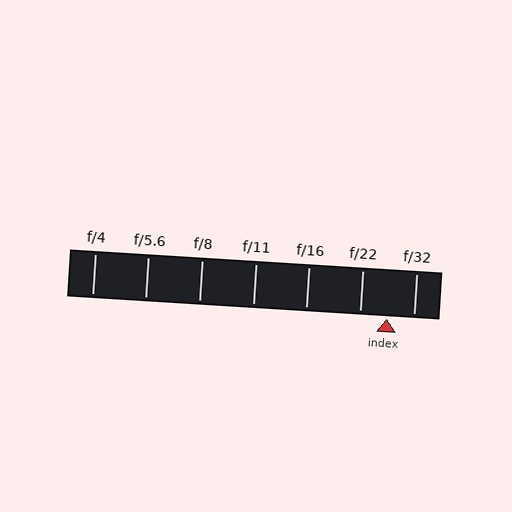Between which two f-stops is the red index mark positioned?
The index mark is between f/22 and f/32.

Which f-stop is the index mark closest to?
The index mark is closest to f/32.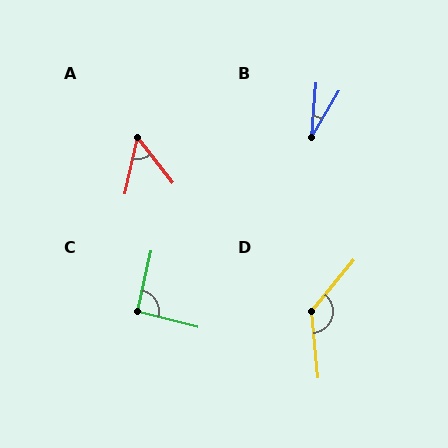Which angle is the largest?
D, at approximately 135 degrees.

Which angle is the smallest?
B, at approximately 26 degrees.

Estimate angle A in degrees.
Approximately 50 degrees.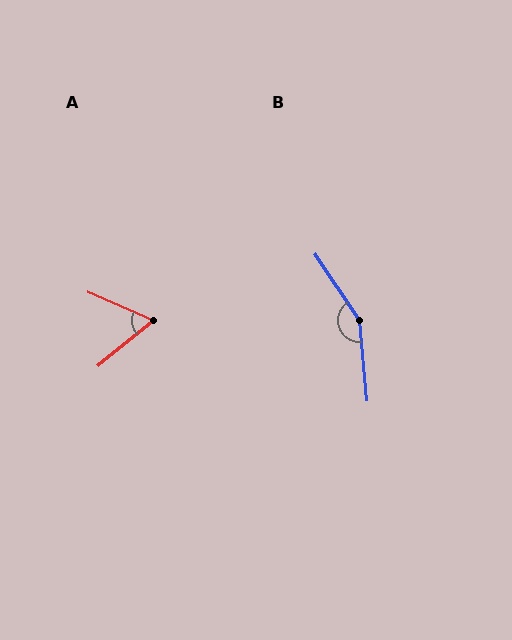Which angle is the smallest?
A, at approximately 63 degrees.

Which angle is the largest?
B, at approximately 151 degrees.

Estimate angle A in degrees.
Approximately 63 degrees.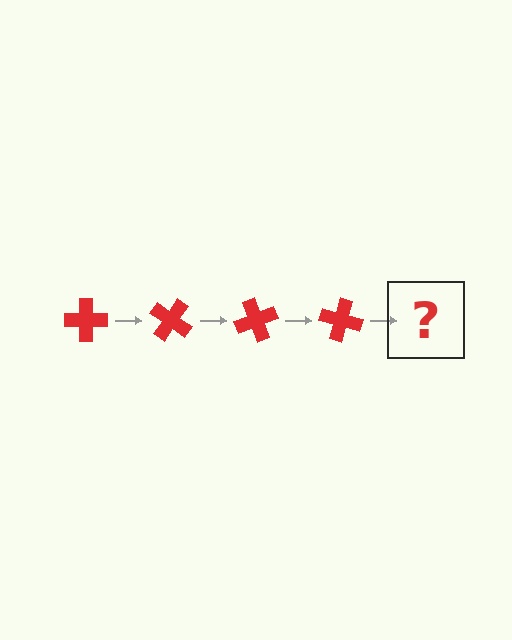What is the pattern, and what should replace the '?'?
The pattern is that the cross rotates 35 degrees each step. The '?' should be a red cross rotated 140 degrees.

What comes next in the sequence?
The next element should be a red cross rotated 140 degrees.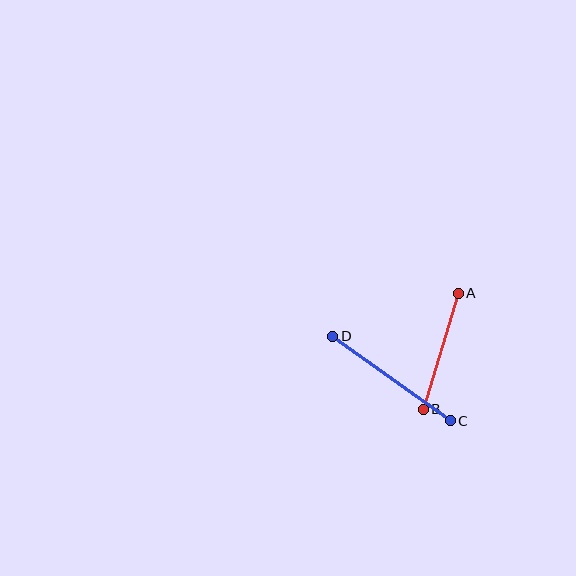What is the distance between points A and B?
The distance is approximately 121 pixels.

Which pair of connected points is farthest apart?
Points C and D are farthest apart.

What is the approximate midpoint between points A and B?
The midpoint is at approximately (441, 351) pixels.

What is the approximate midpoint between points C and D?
The midpoint is at approximately (391, 378) pixels.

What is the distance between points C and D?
The distance is approximately 145 pixels.